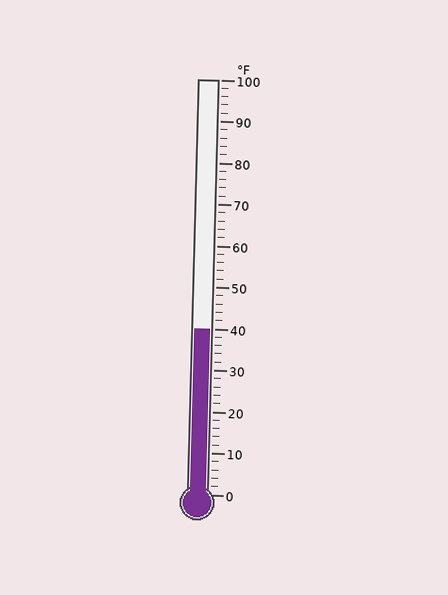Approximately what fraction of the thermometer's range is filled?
The thermometer is filled to approximately 40% of its range.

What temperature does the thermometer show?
The thermometer shows approximately 40°F.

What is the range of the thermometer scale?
The thermometer scale ranges from 0°F to 100°F.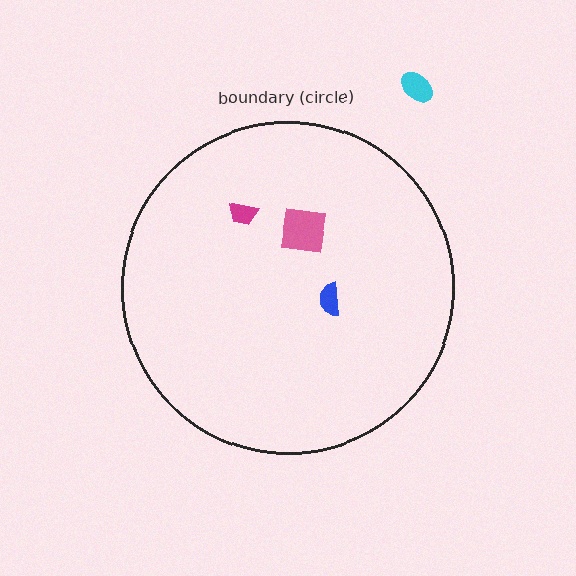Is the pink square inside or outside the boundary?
Inside.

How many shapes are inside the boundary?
3 inside, 1 outside.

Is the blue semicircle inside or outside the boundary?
Inside.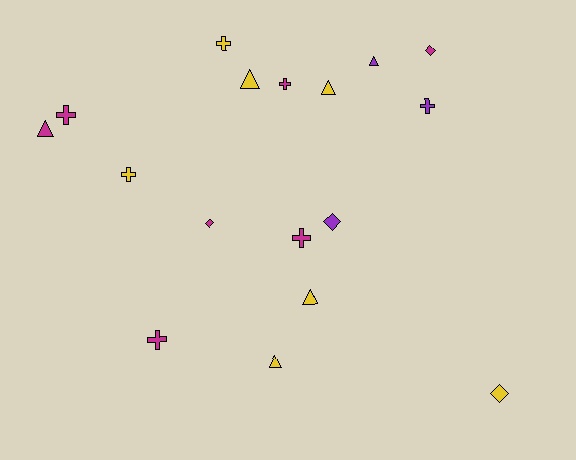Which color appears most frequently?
Magenta, with 7 objects.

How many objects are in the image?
There are 17 objects.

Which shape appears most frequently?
Cross, with 7 objects.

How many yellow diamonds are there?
There is 1 yellow diamond.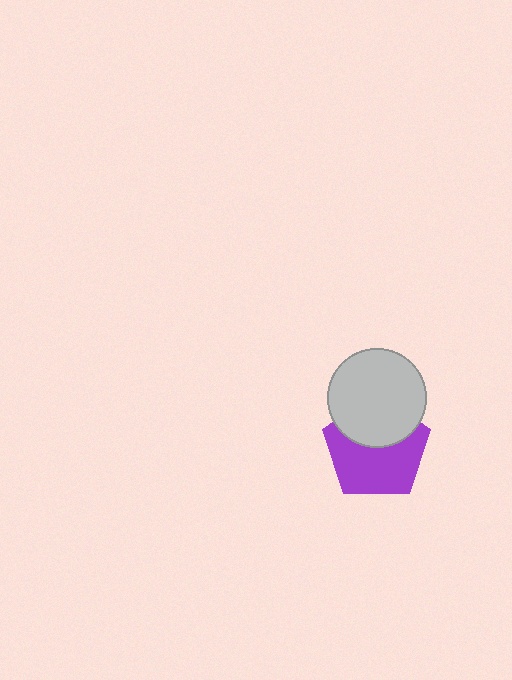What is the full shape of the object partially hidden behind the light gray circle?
The partially hidden object is a purple pentagon.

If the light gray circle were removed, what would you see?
You would see the complete purple pentagon.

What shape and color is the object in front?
The object in front is a light gray circle.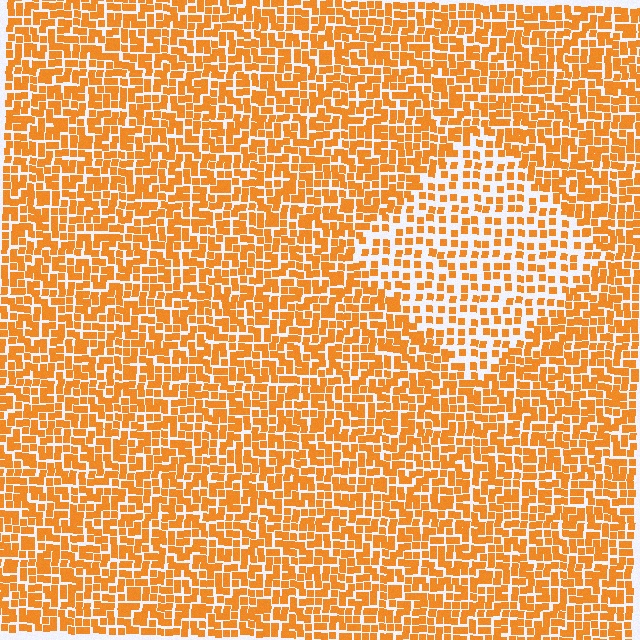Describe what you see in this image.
The image contains small orange elements arranged at two different densities. A diamond-shaped region is visible where the elements are less densely packed than the surrounding area.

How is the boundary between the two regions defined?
The boundary is defined by a change in element density (approximately 1.9x ratio). All elements are the same color, size, and shape.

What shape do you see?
I see a diamond.